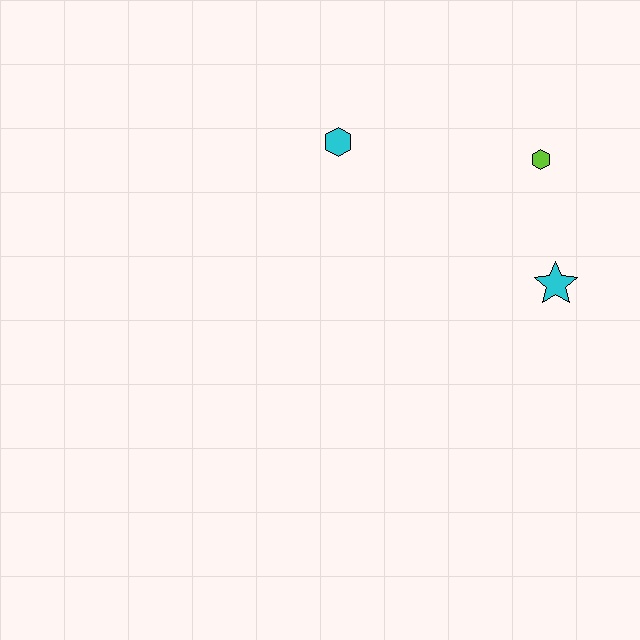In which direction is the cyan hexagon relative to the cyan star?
The cyan hexagon is to the left of the cyan star.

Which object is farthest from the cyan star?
The cyan hexagon is farthest from the cyan star.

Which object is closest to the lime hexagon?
The cyan star is closest to the lime hexagon.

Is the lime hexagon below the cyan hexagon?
Yes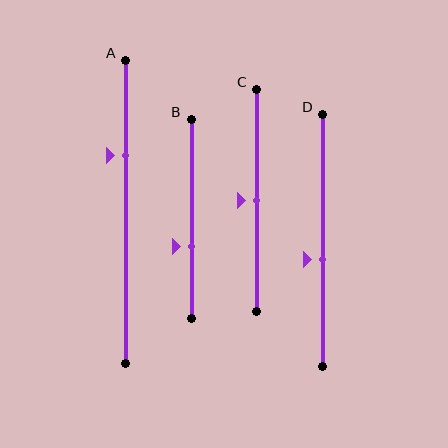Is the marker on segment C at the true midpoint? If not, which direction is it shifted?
Yes, the marker on segment C is at the true midpoint.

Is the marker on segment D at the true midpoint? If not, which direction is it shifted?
No, the marker on segment D is shifted downward by about 8% of the segment length.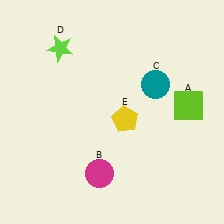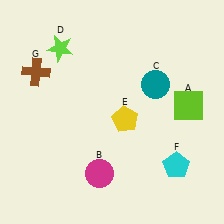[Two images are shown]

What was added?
A cyan pentagon (F), a brown cross (G) were added in Image 2.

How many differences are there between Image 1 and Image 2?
There are 2 differences between the two images.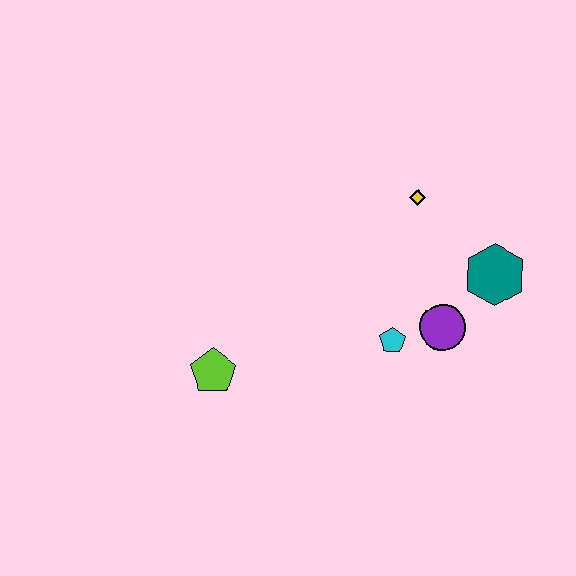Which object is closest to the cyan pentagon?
The purple circle is closest to the cyan pentagon.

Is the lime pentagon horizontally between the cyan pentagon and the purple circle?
No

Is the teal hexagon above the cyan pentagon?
Yes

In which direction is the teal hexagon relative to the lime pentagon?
The teal hexagon is to the right of the lime pentagon.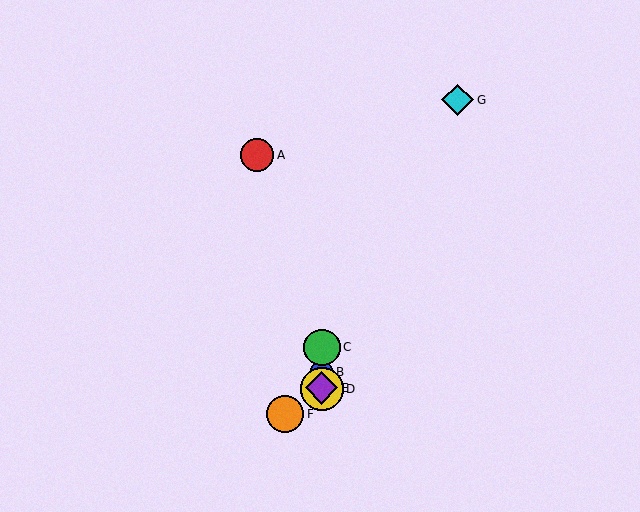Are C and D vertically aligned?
Yes, both are at x≈322.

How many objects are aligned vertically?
4 objects (B, C, D, E) are aligned vertically.